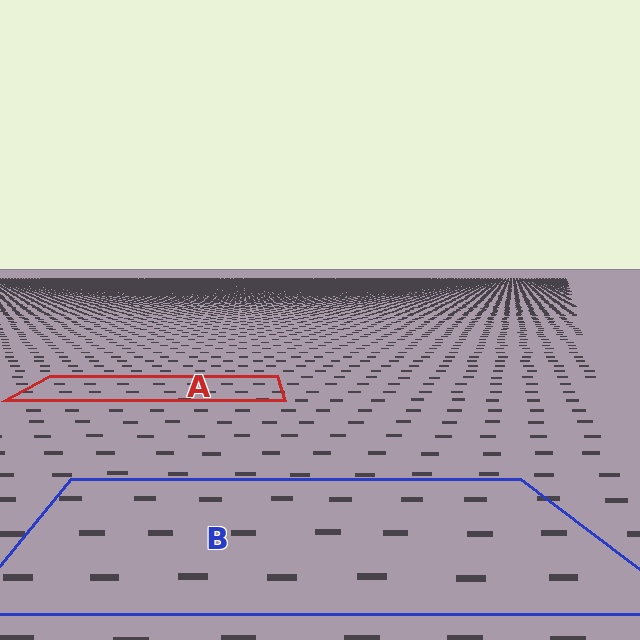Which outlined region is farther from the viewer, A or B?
Region A is farther from the viewer — the texture elements inside it appear smaller and more densely packed.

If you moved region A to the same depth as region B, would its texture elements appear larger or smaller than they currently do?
They would appear larger. At a closer depth, the same texture elements are projected at a bigger on-screen size.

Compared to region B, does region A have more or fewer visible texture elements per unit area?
Region A has more texture elements per unit area — they are packed more densely because it is farther away.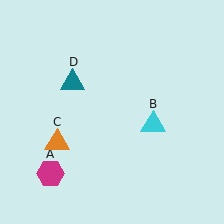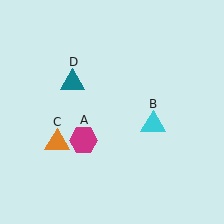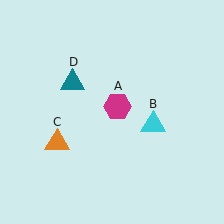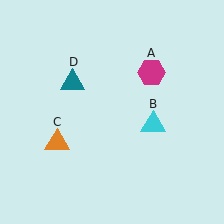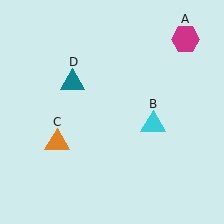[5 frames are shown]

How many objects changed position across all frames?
1 object changed position: magenta hexagon (object A).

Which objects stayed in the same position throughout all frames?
Cyan triangle (object B) and orange triangle (object C) and teal triangle (object D) remained stationary.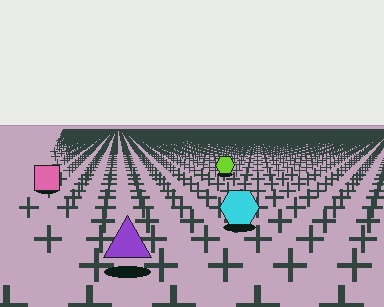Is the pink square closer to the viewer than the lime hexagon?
Yes. The pink square is closer — you can tell from the texture gradient: the ground texture is coarser near it.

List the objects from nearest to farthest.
From nearest to farthest: the purple triangle, the cyan hexagon, the pink square, the lime hexagon.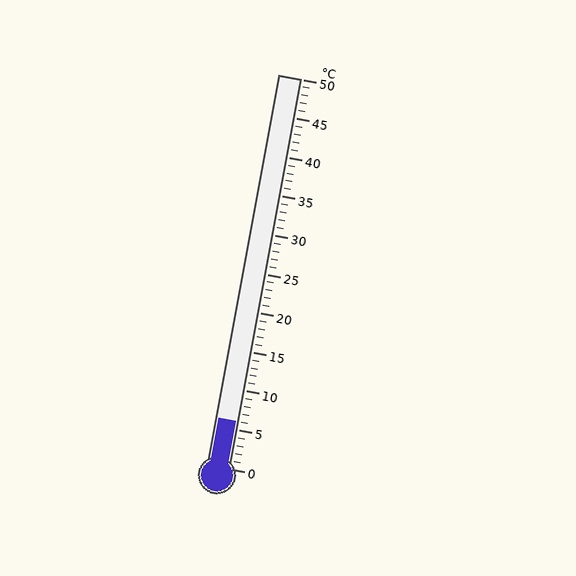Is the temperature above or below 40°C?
The temperature is below 40°C.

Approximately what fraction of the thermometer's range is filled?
The thermometer is filled to approximately 10% of its range.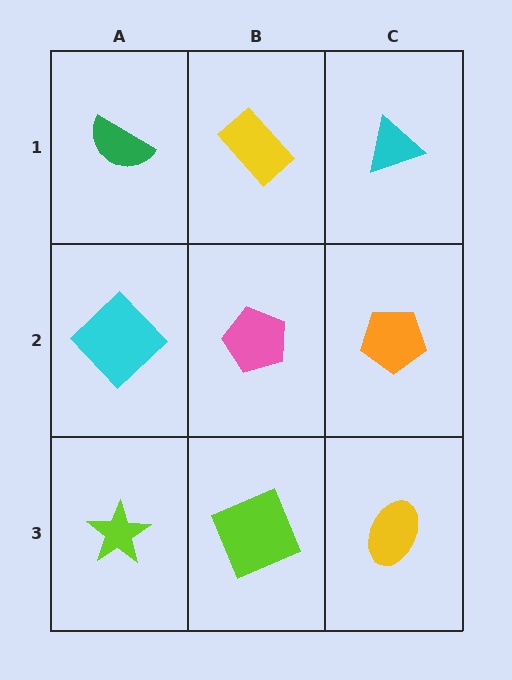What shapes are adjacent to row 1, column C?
An orange pentagon (row 2, column C), a yellow rectangle (row 1, column B).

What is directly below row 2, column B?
A lime square.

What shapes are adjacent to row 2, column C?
A cyan triangle (row 1, column C), a yellow ellipse (row 3, column C), a pink pentagon (row 2, column B).